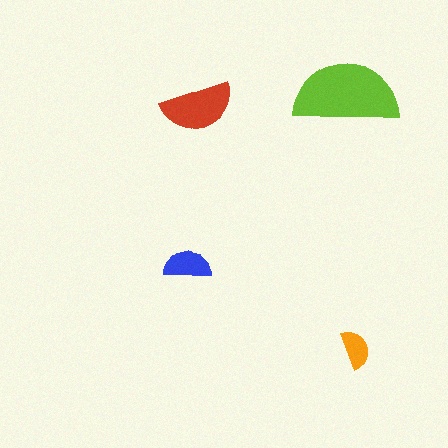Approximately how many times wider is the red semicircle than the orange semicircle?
About 2 times wider.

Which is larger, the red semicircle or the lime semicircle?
The lime one.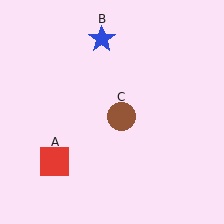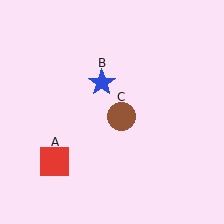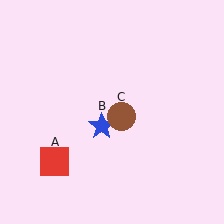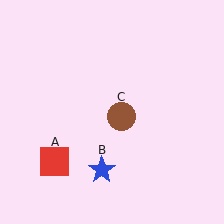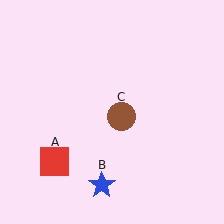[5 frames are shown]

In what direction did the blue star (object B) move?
The blue star (object B) moved down.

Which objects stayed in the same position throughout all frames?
Red square (object A) and brown circle (object C) remained stationary.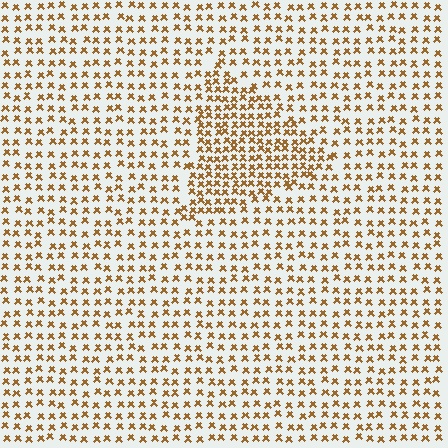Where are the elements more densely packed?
The elements are more densely packed inside the triangle boundary.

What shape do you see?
I see a triangle.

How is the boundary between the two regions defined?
The boundary is defined by a change in element density (approximately 1.8x ratio). All elements are the same color, size, and shape.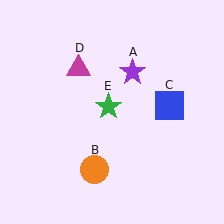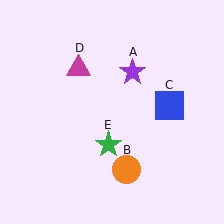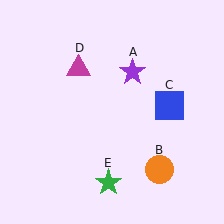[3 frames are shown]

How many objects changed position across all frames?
2 objects changed position: orange circle (object B), green star (object E).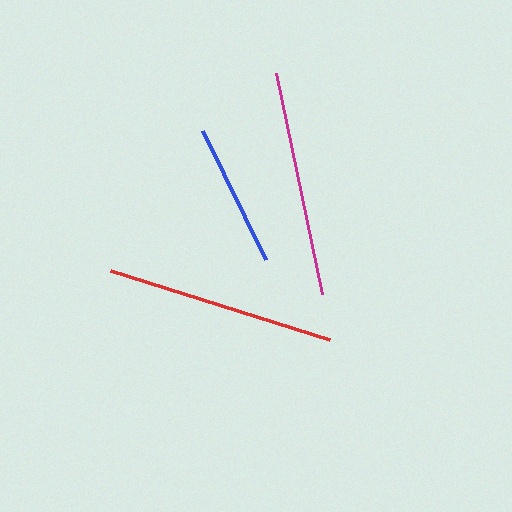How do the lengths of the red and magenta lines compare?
The red and magenta lines are approximately the same length.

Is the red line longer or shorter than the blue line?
The red line is longer than the blue line.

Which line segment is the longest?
The red line is the longest at approximately 230 pixels.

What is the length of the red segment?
The red segment is approximately 230 pixels long.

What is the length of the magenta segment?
The magenta segment is approximately 226 pixels long.